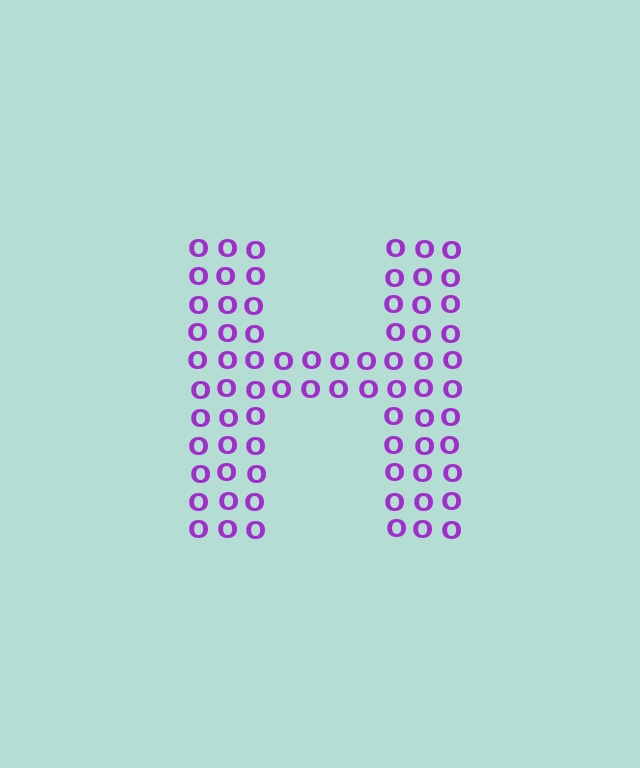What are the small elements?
The small elements are letter O's.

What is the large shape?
The large shape is the letter H.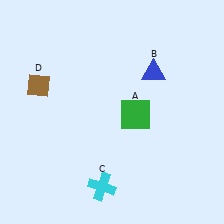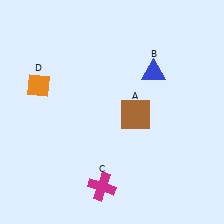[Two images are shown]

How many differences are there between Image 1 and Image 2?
There are 3 differences between the two images.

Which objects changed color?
A changed from green to brown. C changed from cyan to magenta. D changed from brown to orange.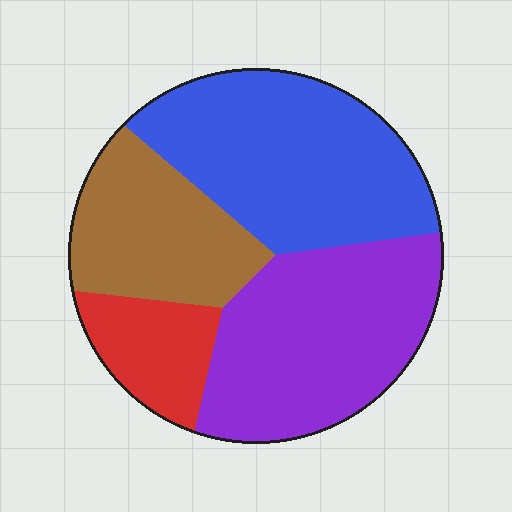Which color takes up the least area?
Red, at roughly 10%.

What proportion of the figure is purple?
Purple takes up about one third (1/3) of the figure.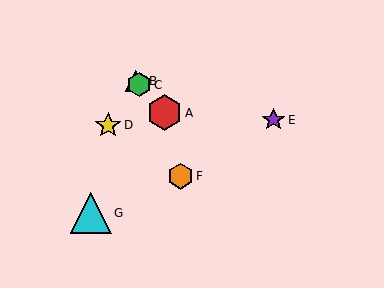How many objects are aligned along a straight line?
3 objects (A, B, C) are aligned along a straight line.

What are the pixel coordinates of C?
Object C is at (139, 85).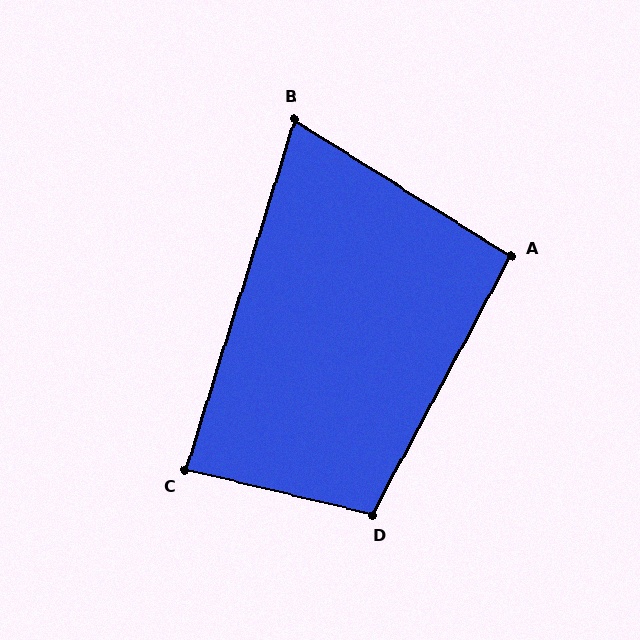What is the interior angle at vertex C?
Approximately 86 degrees (approximately right).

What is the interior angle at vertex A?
Approximately 94 degrees (approximately right).